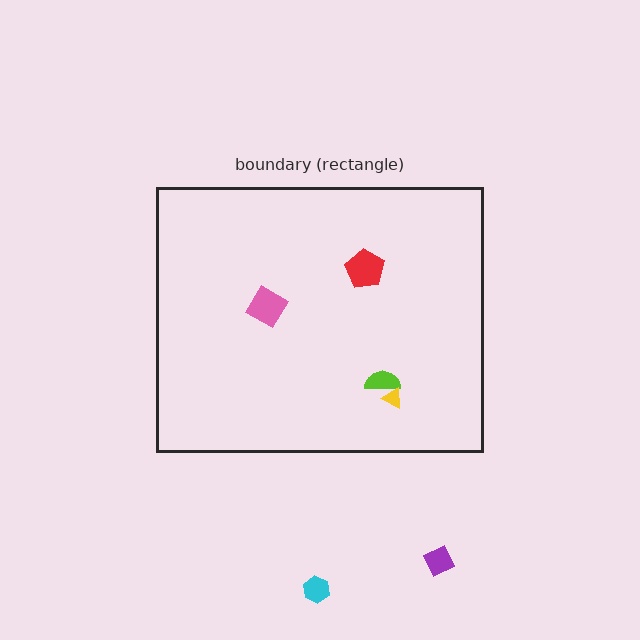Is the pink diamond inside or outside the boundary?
Inside.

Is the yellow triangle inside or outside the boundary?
Inside.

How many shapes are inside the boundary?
4 inside, 2 outside.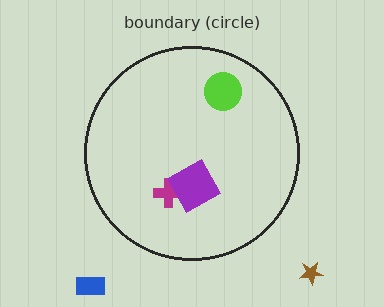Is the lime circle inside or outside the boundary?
Inside.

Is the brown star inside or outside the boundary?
Outside.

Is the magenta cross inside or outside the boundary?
Inside.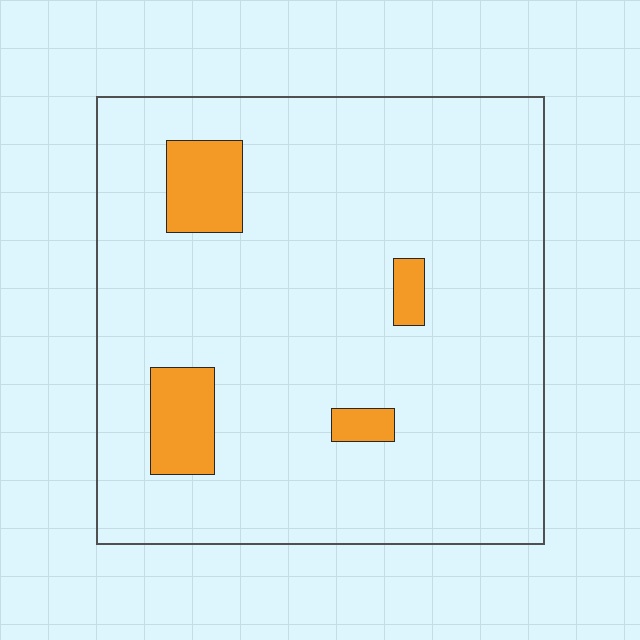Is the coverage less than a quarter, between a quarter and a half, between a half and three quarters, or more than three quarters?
Less than a quarter.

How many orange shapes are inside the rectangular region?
4.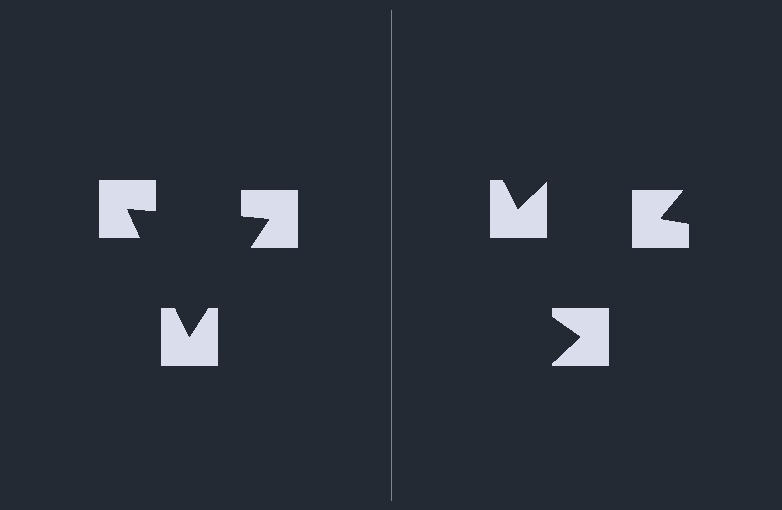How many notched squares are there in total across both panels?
6 — 3 on each side.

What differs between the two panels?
The notched squares are positioned identically on both sides; only the wedge orientations differ. On the left they align to a triangle; on the right they are misaligned.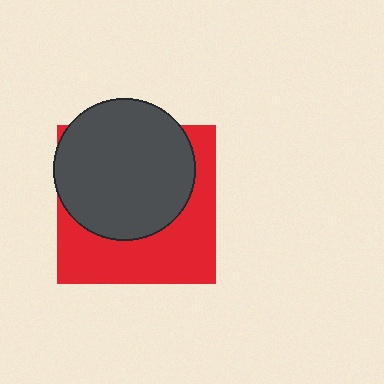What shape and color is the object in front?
The object in front is a dark gray circle.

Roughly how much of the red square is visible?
About half of it is visible (roughly 45%).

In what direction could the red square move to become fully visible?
The red square could move down. That would shift it out from behind the dark gray circle entirely.